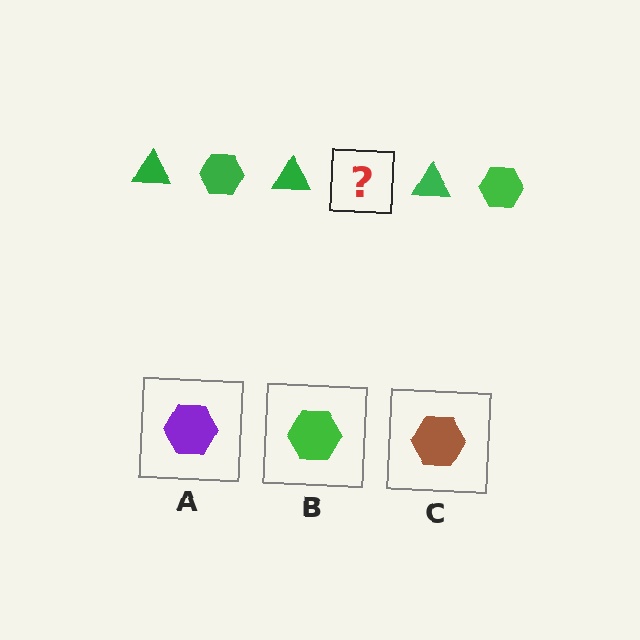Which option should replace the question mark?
Option B.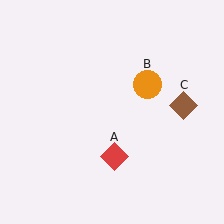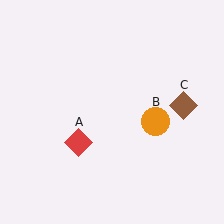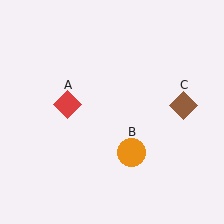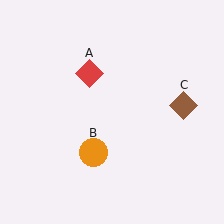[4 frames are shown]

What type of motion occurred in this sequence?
The red diamond (object A), orange circle (object B) rotated clockwise around the center of the scene.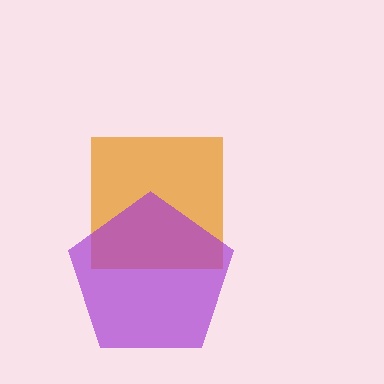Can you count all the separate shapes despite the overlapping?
Yes, there are 2 separate shapes.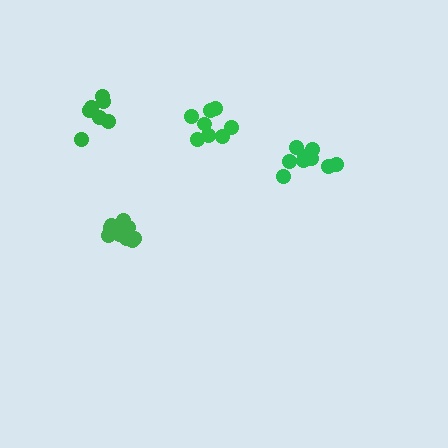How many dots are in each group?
Group 1: 9 dots, Group 2: 8 dots, Group 3: 8 dots, Group 4: 10 dots (35 total).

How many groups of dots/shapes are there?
There are 4 groups.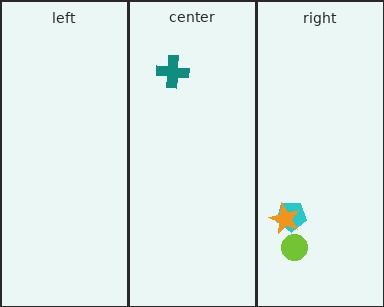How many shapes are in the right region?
3.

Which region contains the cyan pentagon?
The right region.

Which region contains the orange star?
The right region.